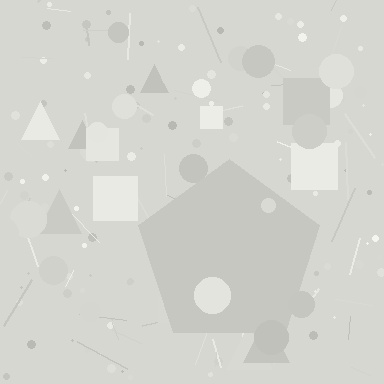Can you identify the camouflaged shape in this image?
The camouflaged shape is a pentagon.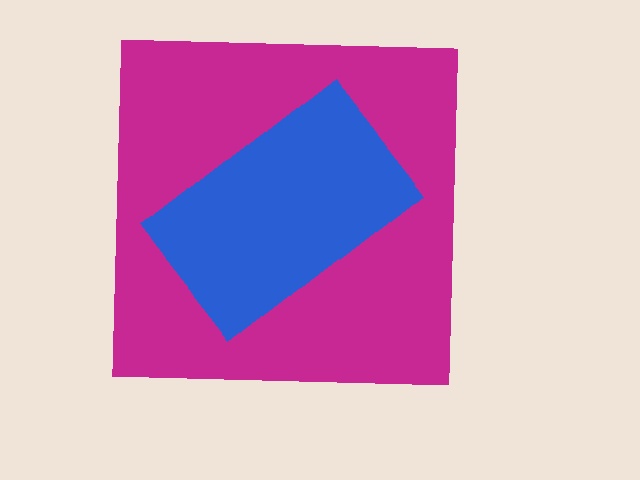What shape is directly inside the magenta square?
The blue rectangle.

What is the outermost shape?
The magenta square.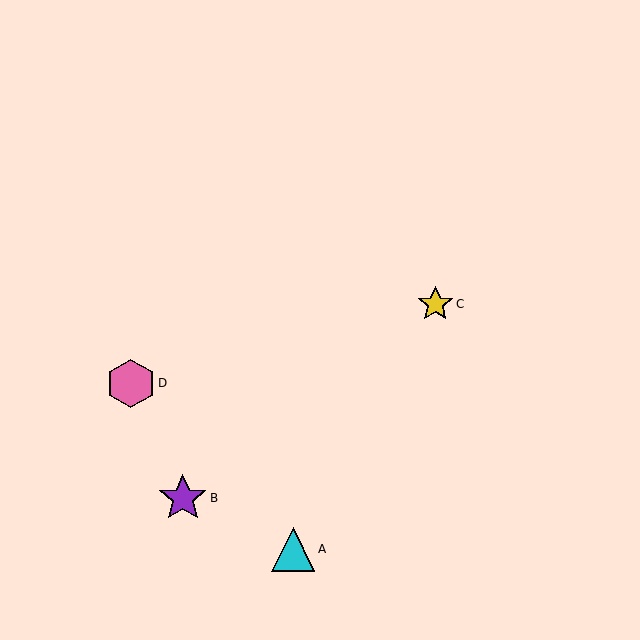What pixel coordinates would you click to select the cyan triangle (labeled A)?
Click at (293, 549) to select the cyan triangle A.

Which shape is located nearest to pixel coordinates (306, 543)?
The cyan triangle (labeled A) at (293, 549) is nearest to that location.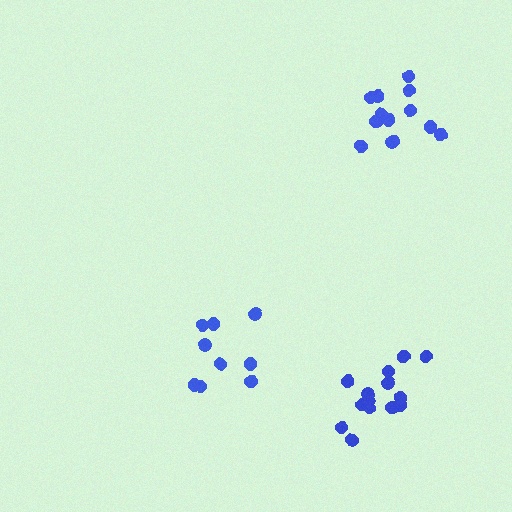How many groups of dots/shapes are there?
There are 3 groups.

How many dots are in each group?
Group 1: 13 dots, Group 2: 9 dots, Group 3: 14 dots (36 total).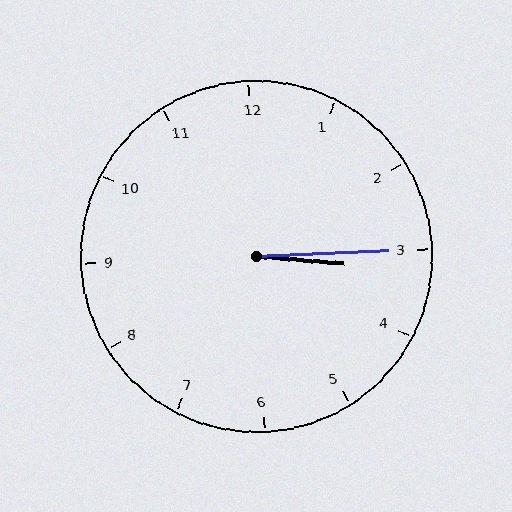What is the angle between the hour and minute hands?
Approximately 8 degrees.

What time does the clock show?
3:15.